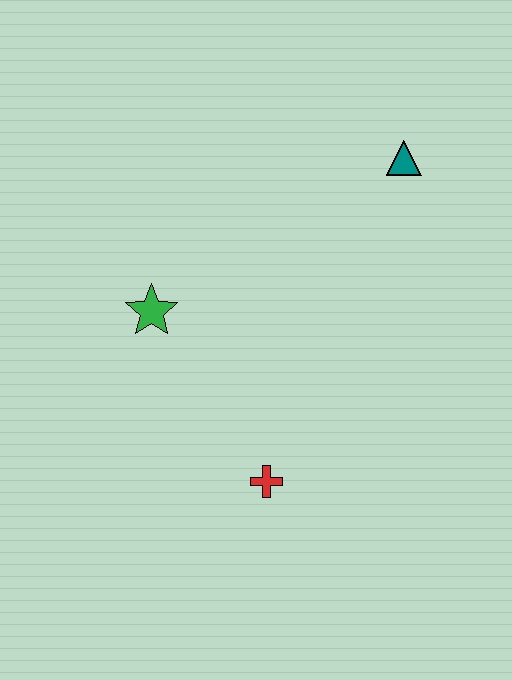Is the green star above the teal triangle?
No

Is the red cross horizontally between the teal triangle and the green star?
Yes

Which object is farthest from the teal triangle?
The red cross is farthest from the teal triangle.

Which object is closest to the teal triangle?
The green star is closest to the teal triangle.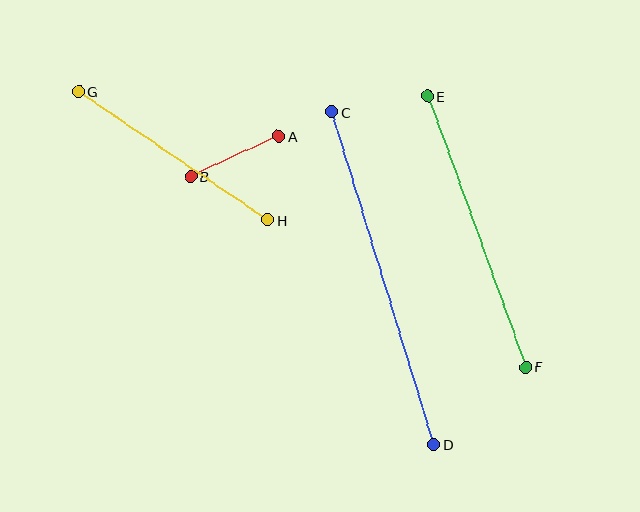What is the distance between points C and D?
The distance is approximately 348 pixels.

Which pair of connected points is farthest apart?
Points C and D are farthest apart.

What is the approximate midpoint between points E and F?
The midpoint is at approximately (477, 232) pixels.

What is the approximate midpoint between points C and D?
The midpoint is at approximately (382, 278) pixels.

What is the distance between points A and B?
The distance is approximately 96 pixels.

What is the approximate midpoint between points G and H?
The midpoint is at approximately (173, 156) pixels.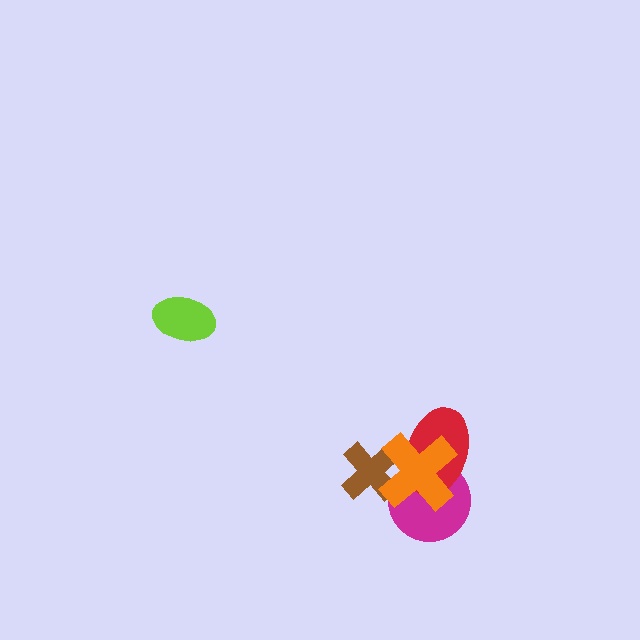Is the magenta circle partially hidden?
Yes, it is partially covered by another shape.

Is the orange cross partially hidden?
No, no other shape covers it.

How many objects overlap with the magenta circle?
2 objects overlap with the magenta circle.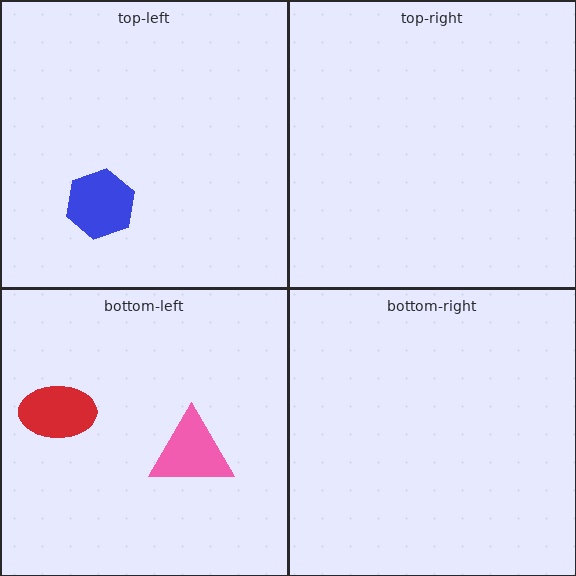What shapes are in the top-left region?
The blue hexagon.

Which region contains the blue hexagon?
The top-left region.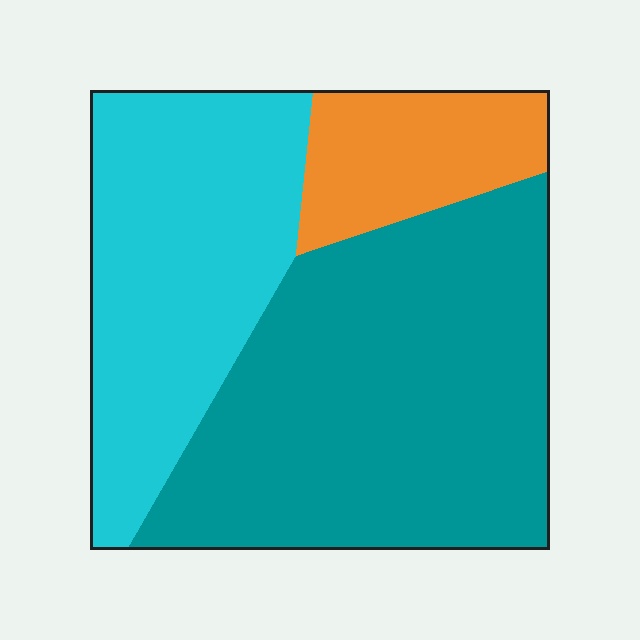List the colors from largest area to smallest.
From largest to smallest: teal, cyan, orange.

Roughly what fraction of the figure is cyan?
Cyan takes up about one third (1/3) of the figure.